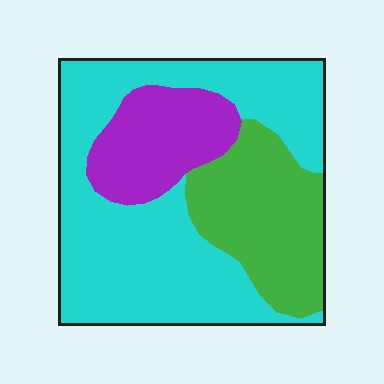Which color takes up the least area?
Purple, at roughly 20%.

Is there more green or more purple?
Green.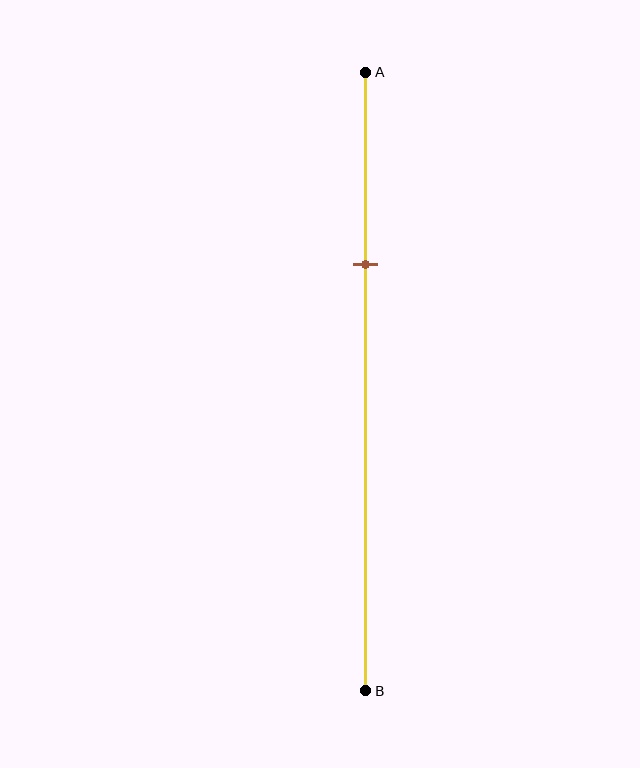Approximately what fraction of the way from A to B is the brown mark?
The brown mark is approximately 30% of the way from A to B.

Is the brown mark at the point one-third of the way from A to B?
Yes, the mark is approximately at the one-third point.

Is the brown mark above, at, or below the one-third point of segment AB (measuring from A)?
The brown mark is approximately at the one-third point of segment AB.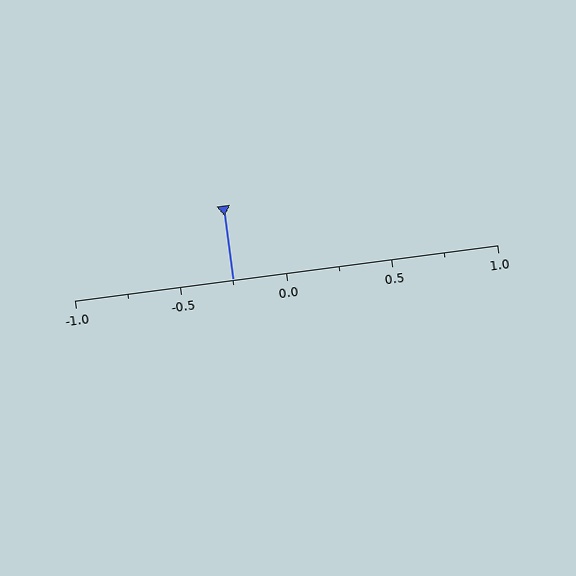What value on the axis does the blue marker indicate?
The marker indicates approximately -0.25.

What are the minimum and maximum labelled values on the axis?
The axis runs from -1.0 to 1.0.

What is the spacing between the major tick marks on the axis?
The major ticks are spaced 0.5 apart.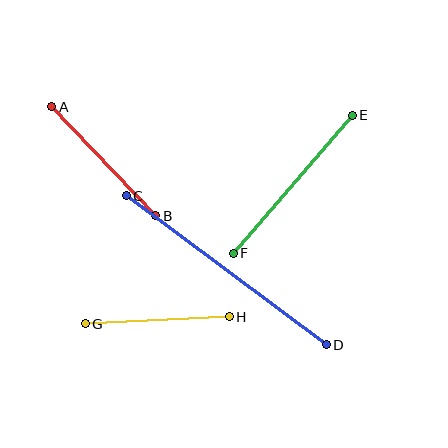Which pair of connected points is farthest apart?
Points C and D are farthest apart.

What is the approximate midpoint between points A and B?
The midpoint is at approximately (104, 161) pixels.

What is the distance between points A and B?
The distance is approximately 151 pixels.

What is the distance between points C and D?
The distance is approximately 250 pixels.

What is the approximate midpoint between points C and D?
The midpoint is at approximately (226, 270) pixels.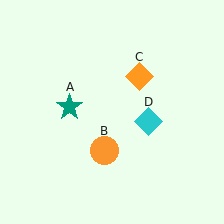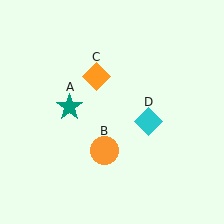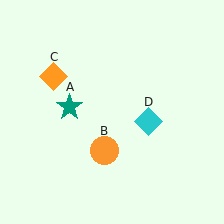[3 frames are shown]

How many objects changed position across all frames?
1 object changed position: orange diamond (object C).